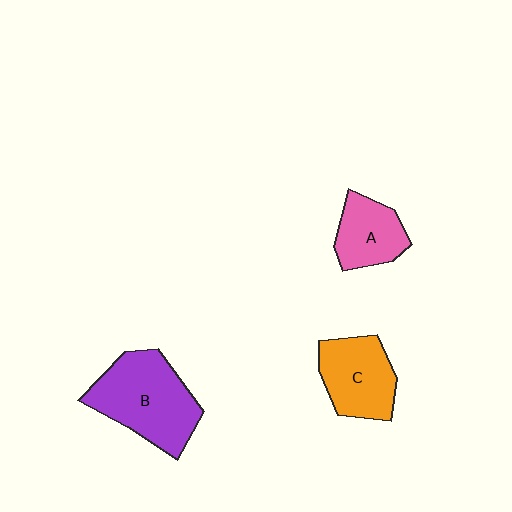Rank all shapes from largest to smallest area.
From largest to smallest: B (purple), C (orange), A (pink).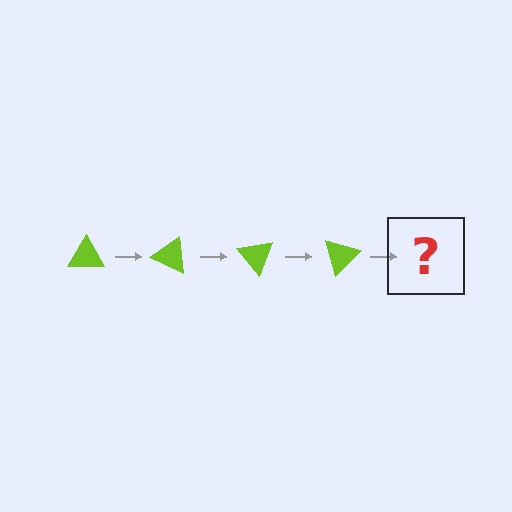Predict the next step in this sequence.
The next step is a lime triangle rotated 100 degrees.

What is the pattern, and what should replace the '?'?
The pattern is that the triangle rotates 25 degrees each step. The '?' should be a lime triangle rotated 100 degrees.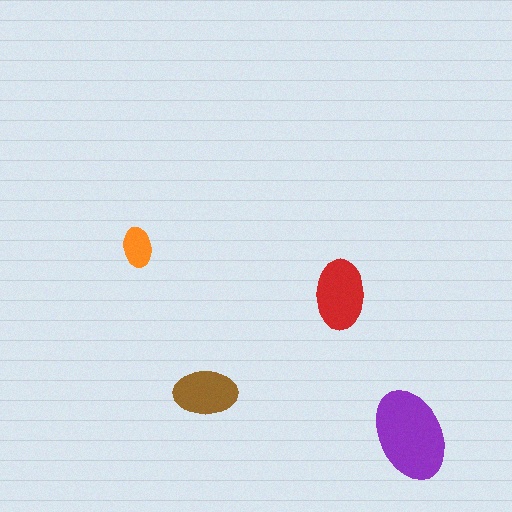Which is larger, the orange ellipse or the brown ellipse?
The brown one.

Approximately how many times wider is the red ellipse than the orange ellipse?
About 1.5 times wider.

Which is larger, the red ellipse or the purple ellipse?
The purple one.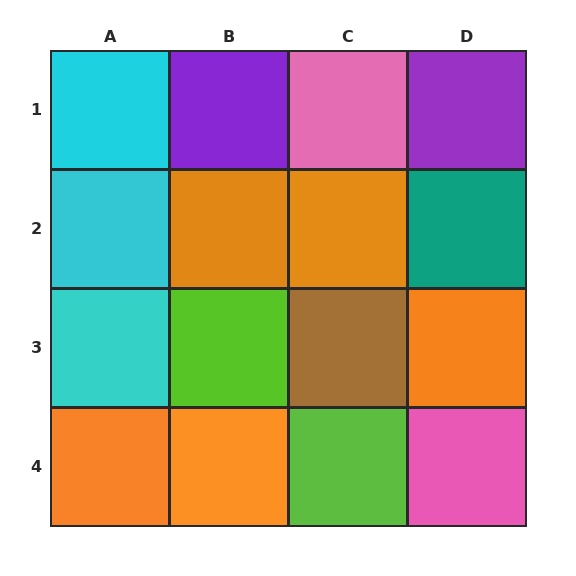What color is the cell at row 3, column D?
Orange.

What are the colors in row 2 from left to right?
Cyan, orange, orange, teal.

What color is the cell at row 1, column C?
Pink.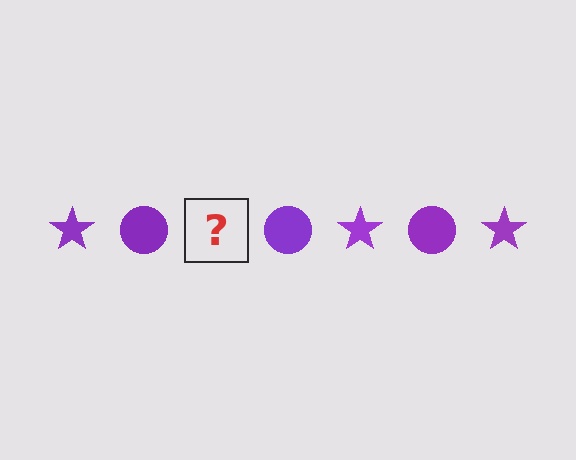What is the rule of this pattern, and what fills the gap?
The rule is that the pattern cycles through star, circle shapes in purple. The gap should be filled with a purple star.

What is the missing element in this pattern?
The missing element is a purple star.